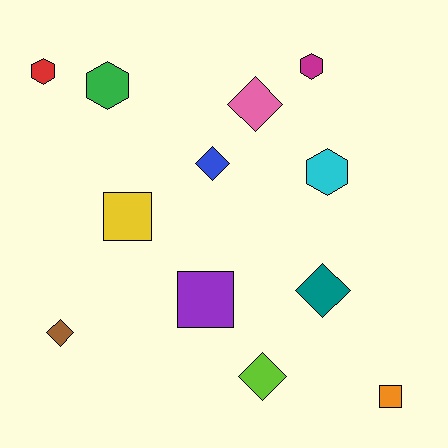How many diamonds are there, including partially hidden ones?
There are 5 diamonds.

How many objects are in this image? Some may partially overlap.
There are 12 objects.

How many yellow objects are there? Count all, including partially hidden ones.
There is 1 yellow object.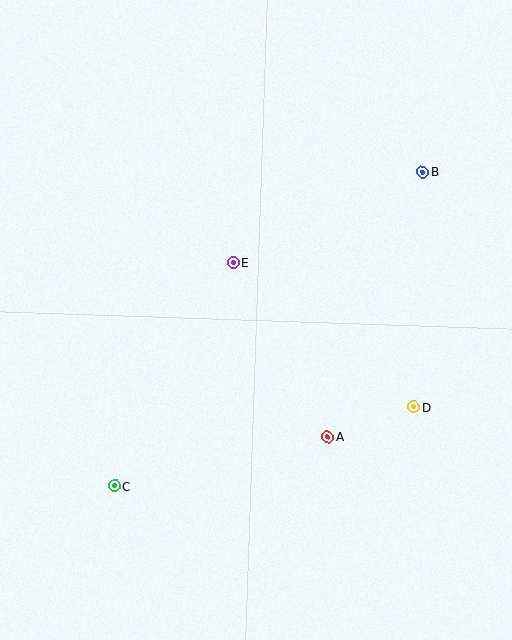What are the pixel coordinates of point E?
Point E is at (233, 263).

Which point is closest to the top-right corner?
Point B is closest to the top-right corner.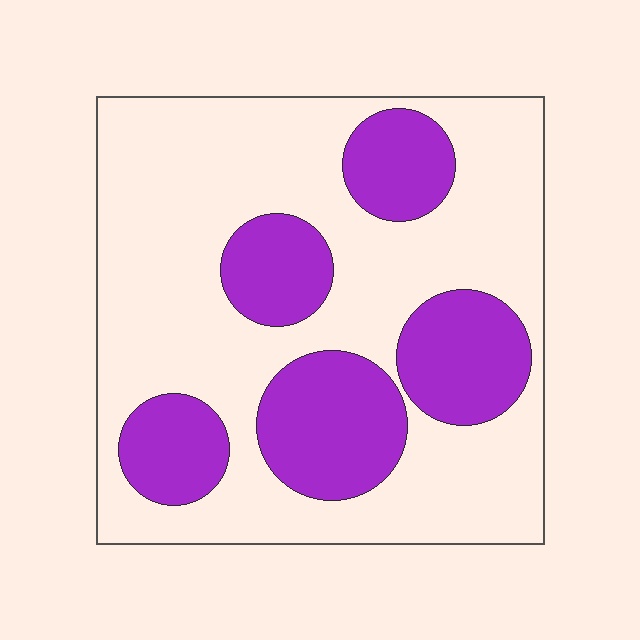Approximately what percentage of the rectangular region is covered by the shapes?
Approximately 30%.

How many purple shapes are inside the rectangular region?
5.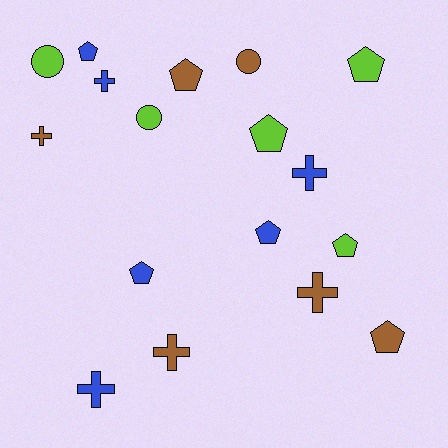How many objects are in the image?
There are 17 objects.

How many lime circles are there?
There are 2 lime circles.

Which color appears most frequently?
Brown, with 6 objects.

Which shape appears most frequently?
Pentagon, with 8 objects.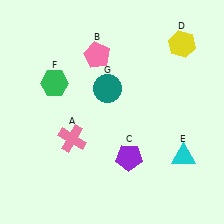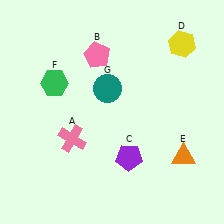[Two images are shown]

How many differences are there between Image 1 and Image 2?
There is 1 difference between the two images.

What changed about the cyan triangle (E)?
In Image 1, E is cyan. In Image 2, it changed to orange.